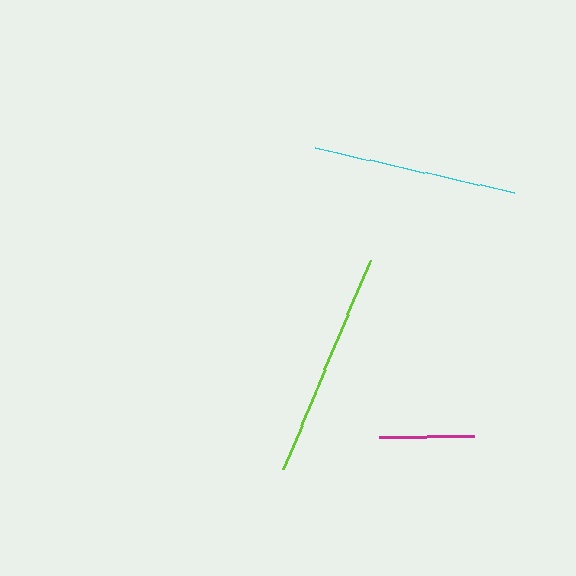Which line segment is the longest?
The lime line is the longest at approximately 226 pixels.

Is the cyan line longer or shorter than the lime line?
The lime line is longer than the cyan line.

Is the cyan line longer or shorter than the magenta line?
The cyan line is longer than the magenta line.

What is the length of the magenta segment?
The magenta segment is approximately 96 pixels long.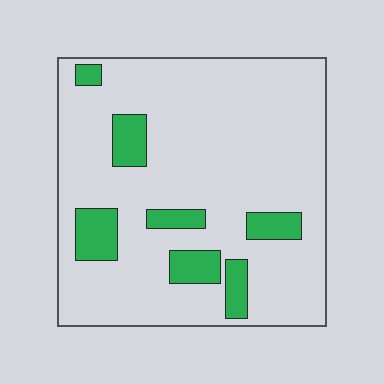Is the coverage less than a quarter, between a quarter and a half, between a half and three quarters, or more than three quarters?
Less than a quarter.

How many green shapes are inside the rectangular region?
7.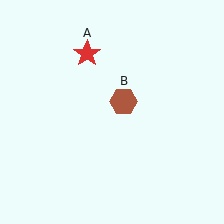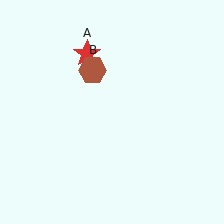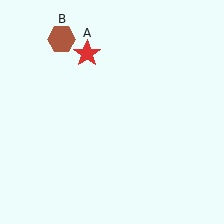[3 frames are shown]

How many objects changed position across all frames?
1 object changed position: brown hexagon (object B).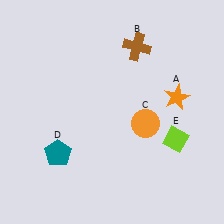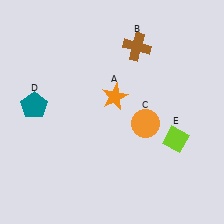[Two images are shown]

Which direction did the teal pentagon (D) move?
The teal pentagon (D) moved up.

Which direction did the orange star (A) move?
The orange star (A) moved left.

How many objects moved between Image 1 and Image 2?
2 objects moved between the two images.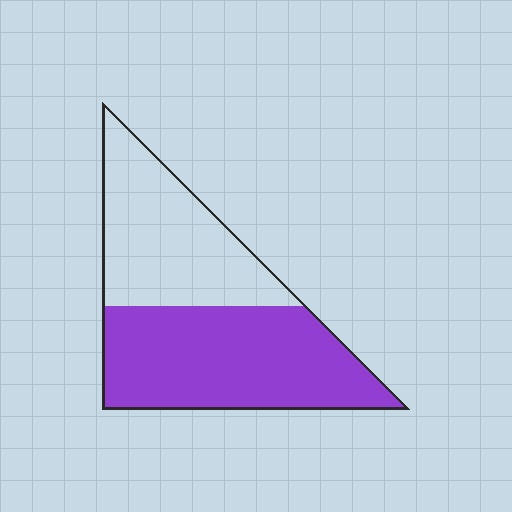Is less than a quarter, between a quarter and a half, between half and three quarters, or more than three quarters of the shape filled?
Between half and three quarters.